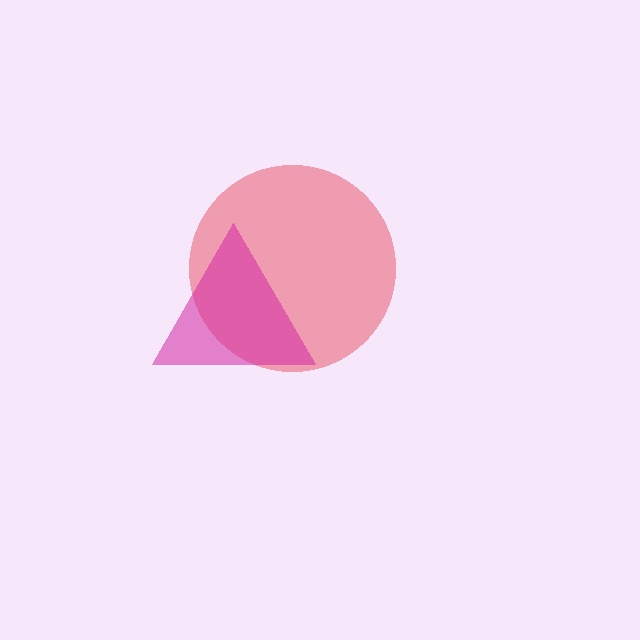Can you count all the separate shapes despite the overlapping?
Yes, there are 2 separate shapes.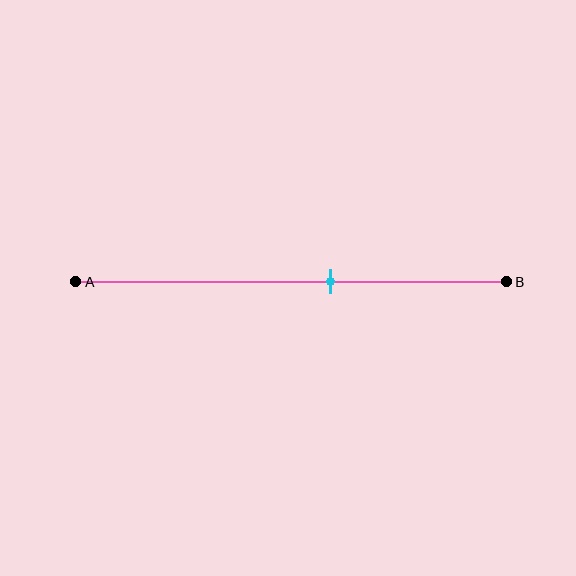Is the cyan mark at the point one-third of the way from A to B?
No, the mark is at about 60% from A, not at the 33% one-third point.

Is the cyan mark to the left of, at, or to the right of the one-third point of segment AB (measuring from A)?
The cyan mark is to the right of the one-third point of segment AB.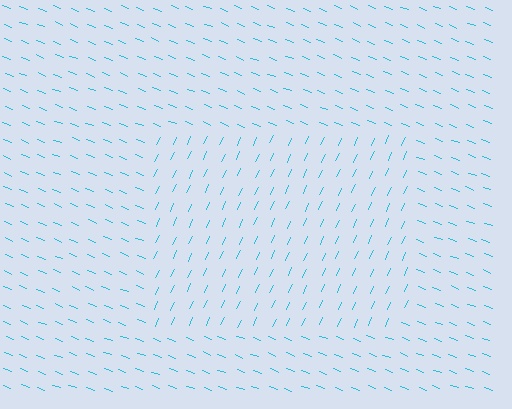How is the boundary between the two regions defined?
The boundary is defined purely by a change in line orientation (approximately 86 degrees difference). All lines are the same color and thickness.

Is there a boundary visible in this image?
Yes, there is a texture boundary formed by a change in line orientation.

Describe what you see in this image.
The image is filled with small cyan line segments. A rectangle region in the image has lines oriented differently from the surrounding lines, creating a visible texture boundary.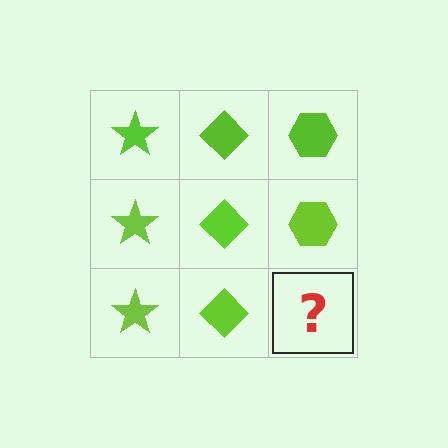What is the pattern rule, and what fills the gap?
The rule is that each column has a consistent shape. The gap should be filled with a lime hexagon.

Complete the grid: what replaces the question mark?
The question mark should be replaced with a lime hexagon.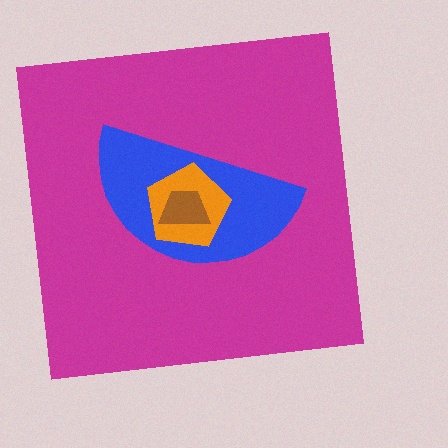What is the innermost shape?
The brown trapezoid.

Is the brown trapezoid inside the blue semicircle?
Yes.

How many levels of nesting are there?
4.